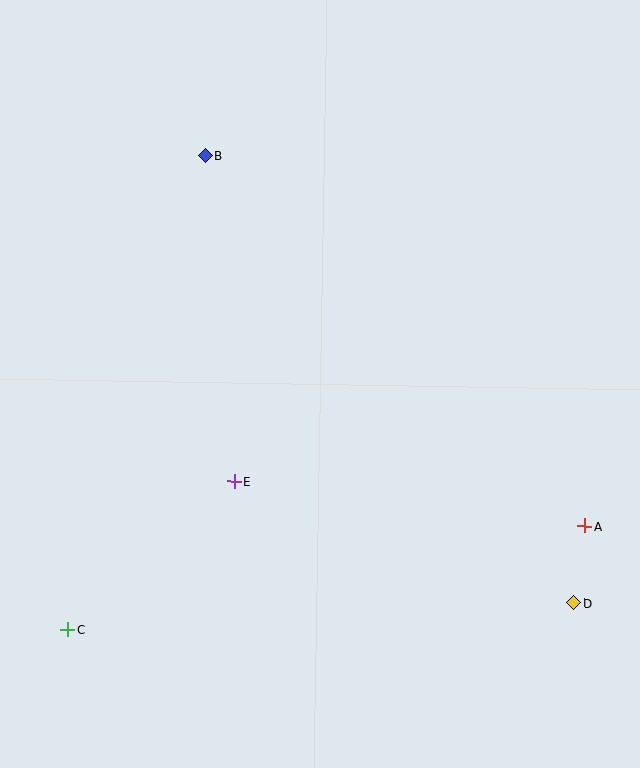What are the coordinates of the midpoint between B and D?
The midpoint between B and D is at (389, 379).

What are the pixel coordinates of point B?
Point B is at (205, 156).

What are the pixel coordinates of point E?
Point E is at (234, 481).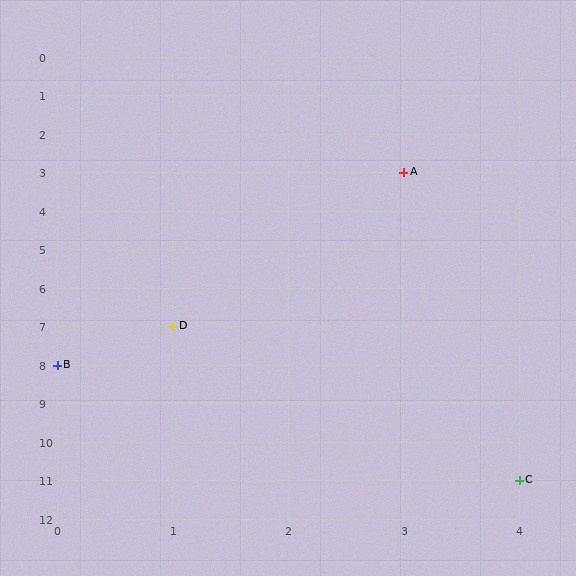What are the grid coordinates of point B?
Point B is at grid coordinates (0, 8).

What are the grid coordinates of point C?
Point C is at grid coordinates (4, 11).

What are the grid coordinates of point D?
Point D is at grid coordinates (1, 7).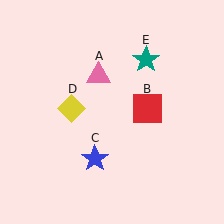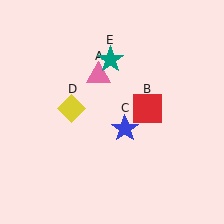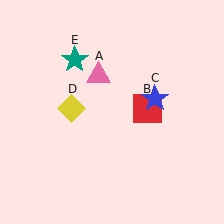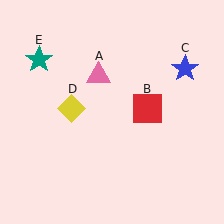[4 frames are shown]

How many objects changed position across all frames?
2 objects changed position: blue star (object C), teal star (object E).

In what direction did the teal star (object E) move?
The teal star (object E) moved left.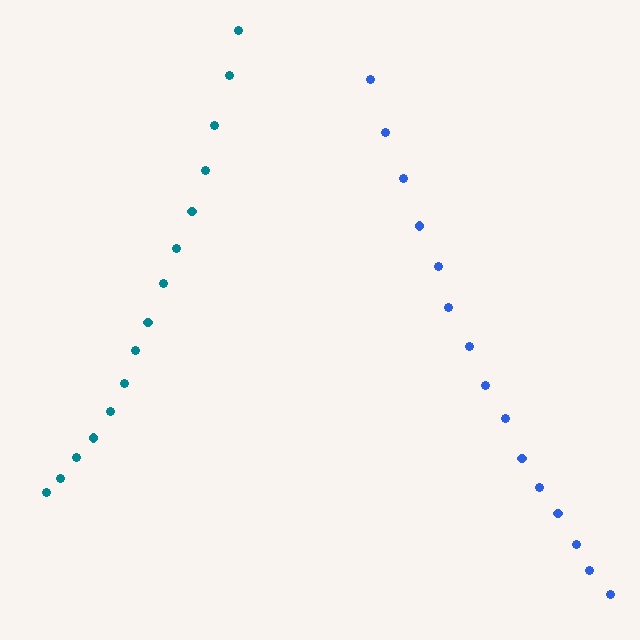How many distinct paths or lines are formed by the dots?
There are 2 distinct paths.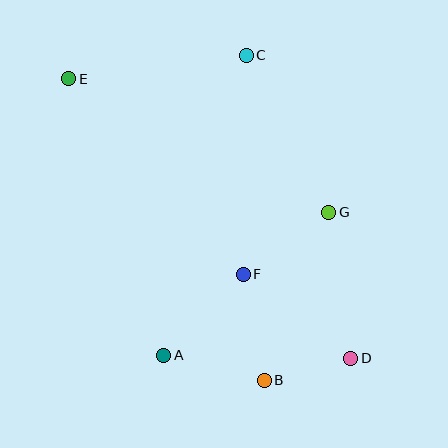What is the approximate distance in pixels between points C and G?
The distance between C and G is approximately 177 pixels.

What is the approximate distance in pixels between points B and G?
The distance between B and G is approximately 180 pixels.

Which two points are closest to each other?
Points B and D are closest to each other.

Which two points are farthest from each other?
Points D and E are farthest from each other.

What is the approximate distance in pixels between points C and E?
The distance between C and E is approximately 179 pixels.